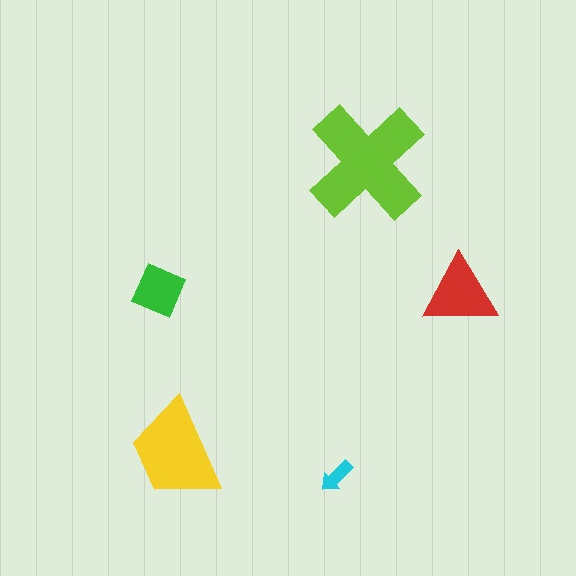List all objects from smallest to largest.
The cyan arrow, the green diamond, the red triangle, the yellow trapezoid, the lime cross.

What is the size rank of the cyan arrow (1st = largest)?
5th.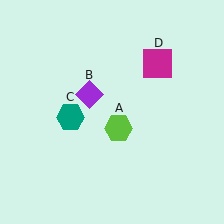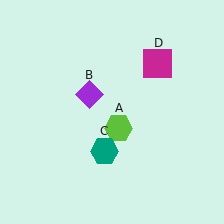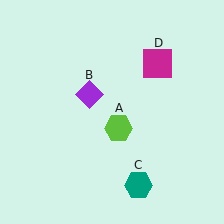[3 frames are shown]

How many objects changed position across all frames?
1 object changed position: teal hexagon (object C).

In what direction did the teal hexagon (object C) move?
The teal hexagon (object C) moved down and to the right.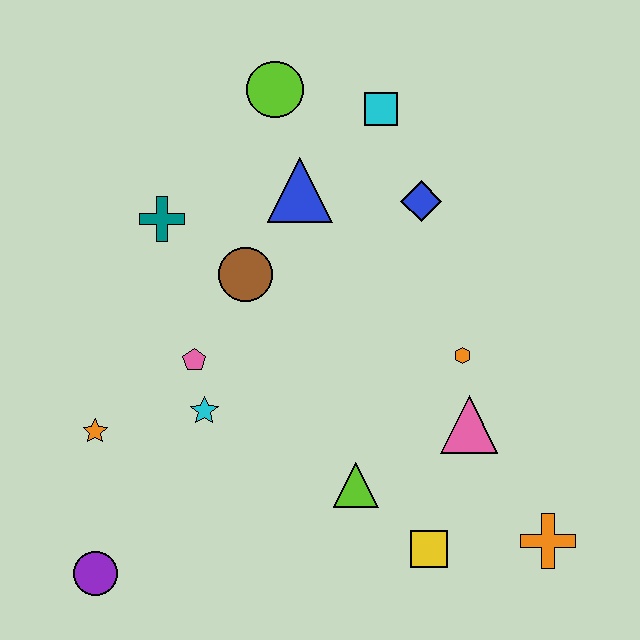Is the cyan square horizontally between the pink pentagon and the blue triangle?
No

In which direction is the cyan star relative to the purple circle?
The cyan star is above the purple circle.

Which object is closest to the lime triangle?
The yellow square is closest to the lime triangle.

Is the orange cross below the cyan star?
Yes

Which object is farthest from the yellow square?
The lime circle is farthest from the yellow square.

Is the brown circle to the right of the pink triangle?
No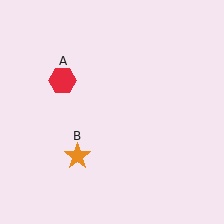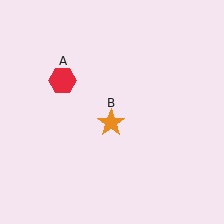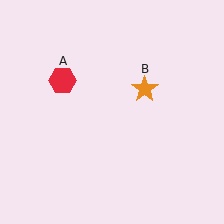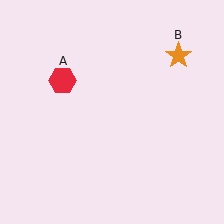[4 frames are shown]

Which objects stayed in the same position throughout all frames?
Red hexagon (object A) remained stationary.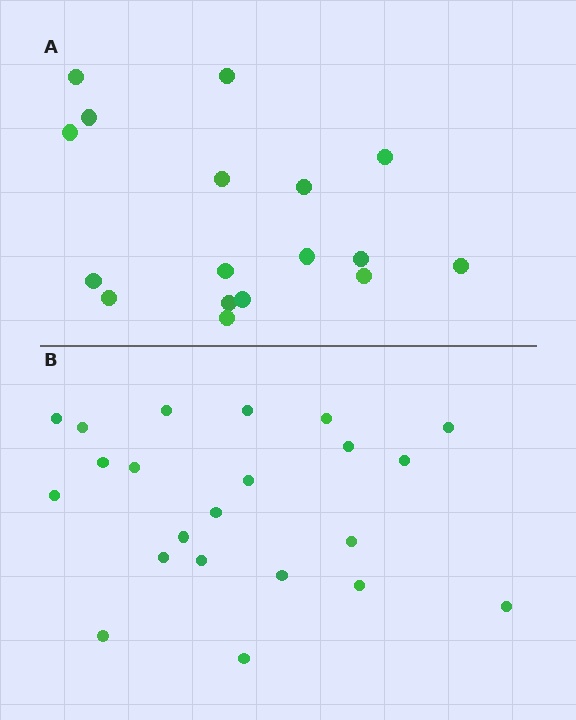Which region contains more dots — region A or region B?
Region B (the bottom region) has more dots.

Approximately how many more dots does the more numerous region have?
Region B has about 5 more dots than region A.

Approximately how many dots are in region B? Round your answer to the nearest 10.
About 20 dots. (The exact count is 22, which rounds to 20.)